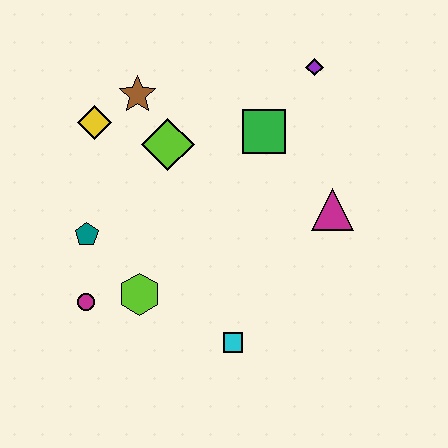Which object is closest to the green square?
The purple diamond is closest to the green square.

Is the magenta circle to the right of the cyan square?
No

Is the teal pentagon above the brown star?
No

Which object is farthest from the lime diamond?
The cyan square is farthest from the lime diamond.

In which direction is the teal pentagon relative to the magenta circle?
The teal pentagon is above the magenta circle.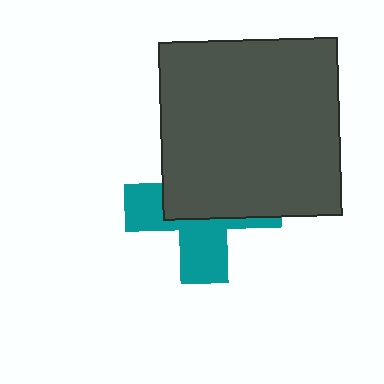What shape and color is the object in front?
The object in front is a dark gray square.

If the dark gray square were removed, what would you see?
You would see the complete teal cross.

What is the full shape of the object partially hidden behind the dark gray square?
The partially hidden object is a teal cross.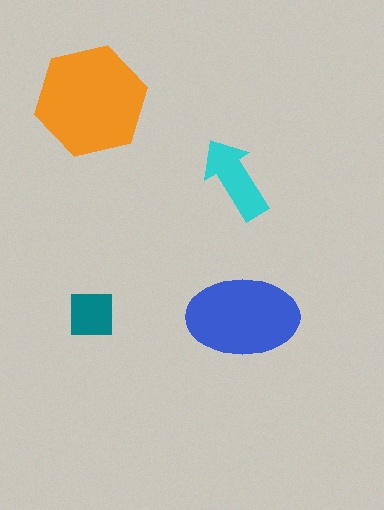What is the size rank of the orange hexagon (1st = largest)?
1st.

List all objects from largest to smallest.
The orange hexagon, the blue ellipse, the cyan arrow, the teal square.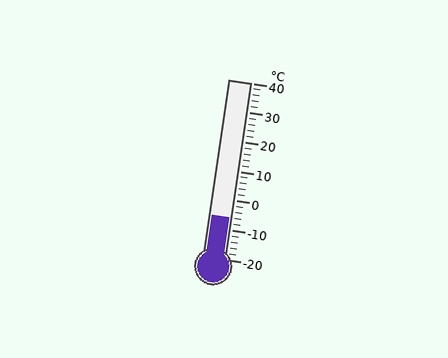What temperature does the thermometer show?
The thermometer shows approximately -6°C.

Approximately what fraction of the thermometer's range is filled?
The thermometer is filled to approximately 25% of its range.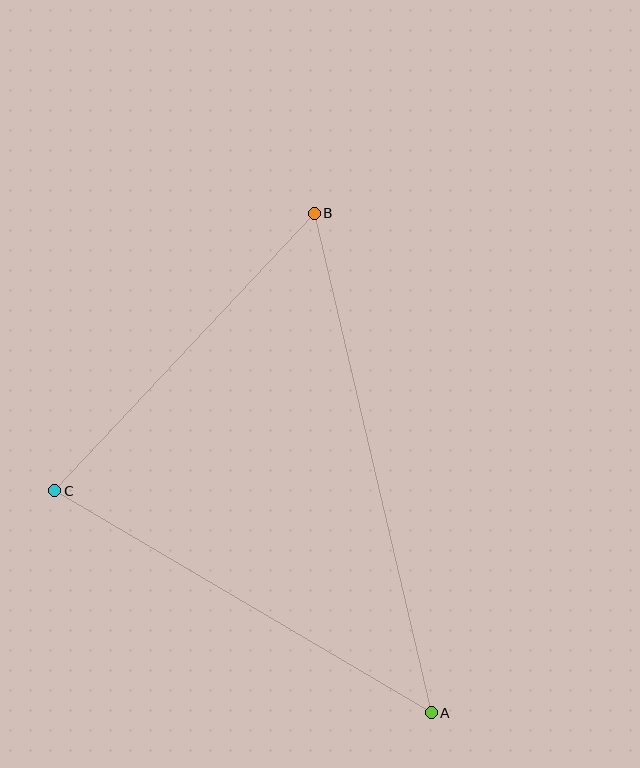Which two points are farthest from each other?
Points A and B are farthest from each other.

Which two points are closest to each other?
Points B and C are closest to each other.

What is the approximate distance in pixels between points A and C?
The distance between A and C is approximately 437 pixels.